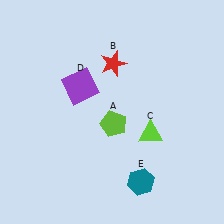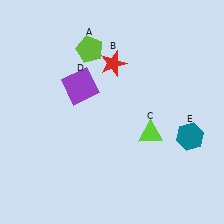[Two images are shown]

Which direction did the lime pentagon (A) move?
The lime pentagon (A) moved up.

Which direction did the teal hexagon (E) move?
The teal hexagon (E) moved right.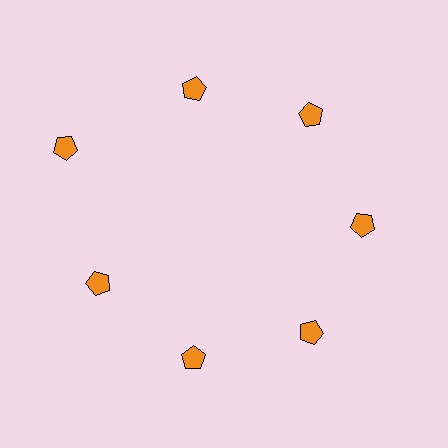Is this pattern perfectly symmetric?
No. The 7 orange pentagons are arranged in a ring, but one element near the 10 o'clock position is pushed outward from the center, breaking the 7-fold rotational symmetry.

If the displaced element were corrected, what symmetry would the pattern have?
It would have 7-fold rotational symmetry — the pattern would map onto itself every 51 degrees.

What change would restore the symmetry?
The symmetry would be restored by moving it inward, back onto the ring so that all 7 pentagons sit at equal angles and equal distance from the center.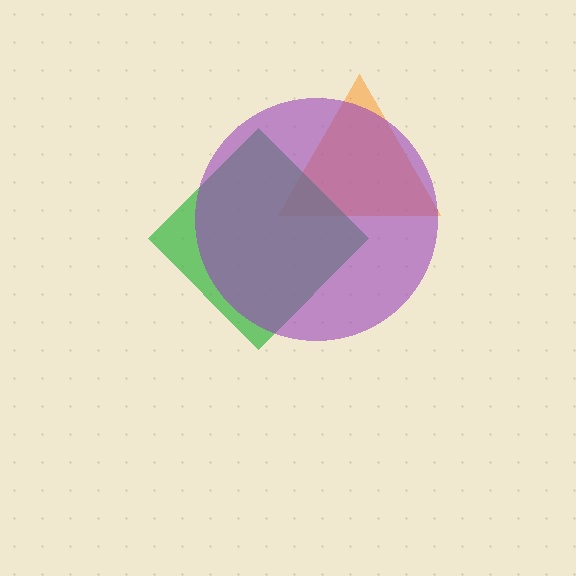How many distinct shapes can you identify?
There are 3 distinct shapes: an orange triangle, a green diamond, a purple circle.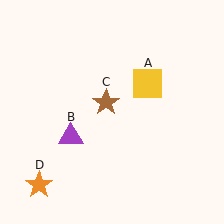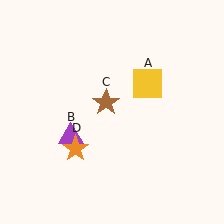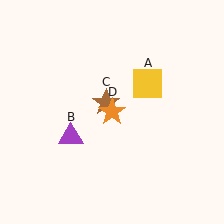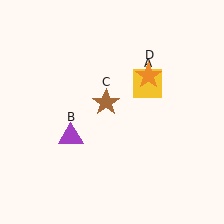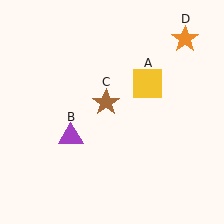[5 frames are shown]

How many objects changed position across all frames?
1 object changed position: orange star (object D).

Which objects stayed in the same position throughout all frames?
Yellow square (object A) and purple triangle (object B) and brown star (object C) remained stationary.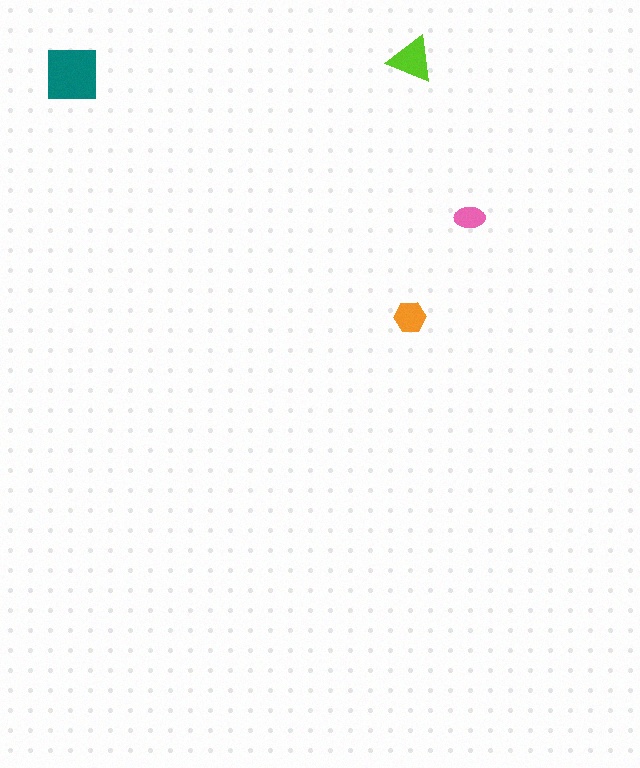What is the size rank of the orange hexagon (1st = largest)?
3rd.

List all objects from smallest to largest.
The pink ellipse, the orange hexagon, the lime triangle, the teal square.